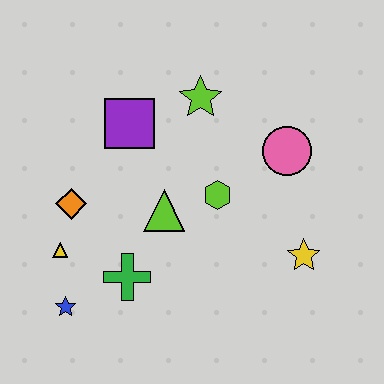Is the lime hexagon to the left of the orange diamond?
No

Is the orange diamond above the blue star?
Yes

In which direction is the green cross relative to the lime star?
The green cross is below the lime star.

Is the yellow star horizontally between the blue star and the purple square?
No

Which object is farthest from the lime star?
The blue star is farthest from the lime star.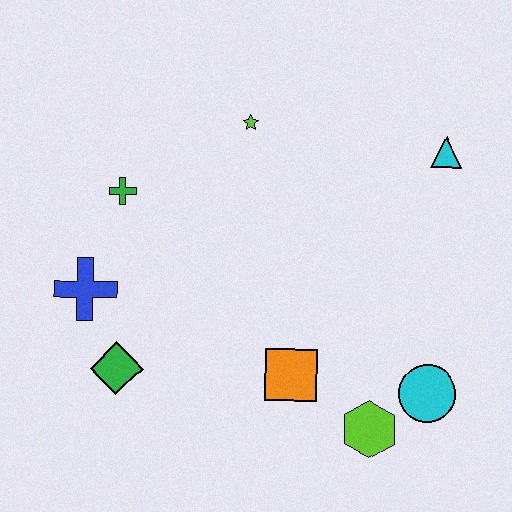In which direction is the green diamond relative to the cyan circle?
The green diamond is to the left of the cyan circle.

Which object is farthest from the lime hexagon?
The green cross is farthest from the lime hexagon.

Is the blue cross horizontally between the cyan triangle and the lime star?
No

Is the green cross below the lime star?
Yes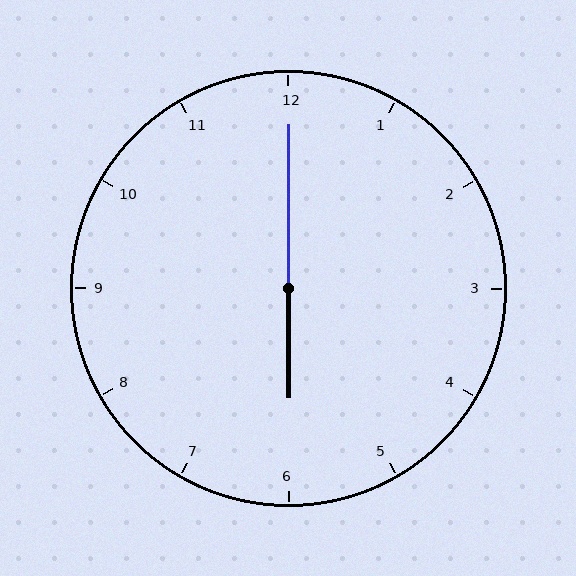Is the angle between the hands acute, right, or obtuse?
It is obtuse.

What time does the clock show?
6:00.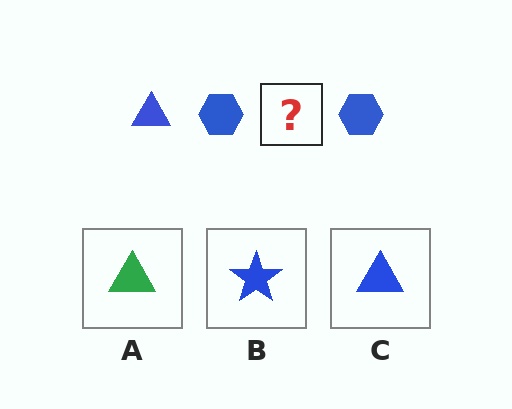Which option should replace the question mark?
Option C.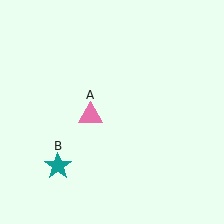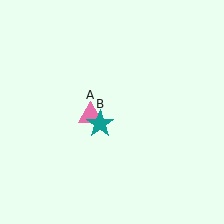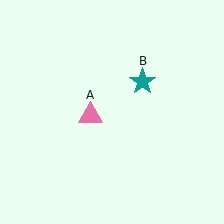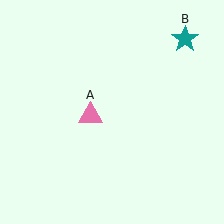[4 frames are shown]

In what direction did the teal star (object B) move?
The teal star (object B) moved up and to the right.